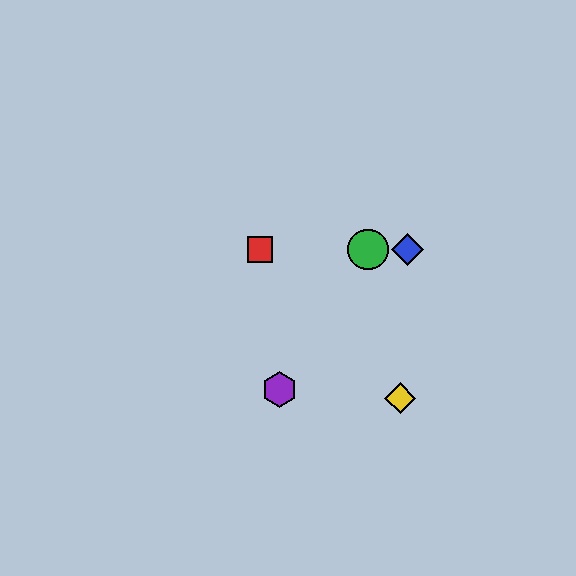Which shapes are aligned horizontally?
The red square, the blue diamond, the green circle are aligned horizontally.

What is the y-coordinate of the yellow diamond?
The yellow diamond is at y≈398.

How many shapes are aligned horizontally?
3 shapes (the red square, the blue diamond, the green circle) are aligned horizontally.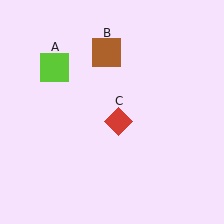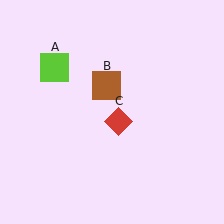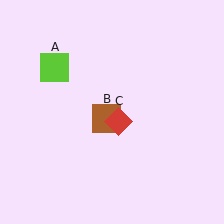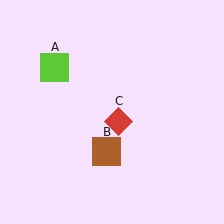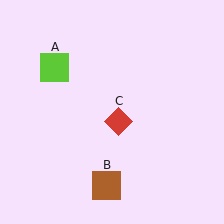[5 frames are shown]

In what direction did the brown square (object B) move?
The brown square (object B) moved down.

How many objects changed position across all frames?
1 object changed position: brown square (object B).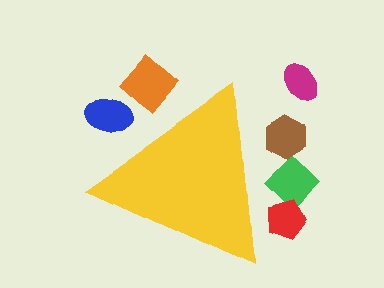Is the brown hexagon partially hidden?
Yes, the brown hexagon is partially hidden behind the yellow triangle.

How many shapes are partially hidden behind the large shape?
5 shapes are partially hidden.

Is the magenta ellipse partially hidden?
No, the magenta ellipse is fully visible.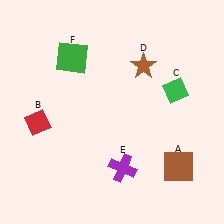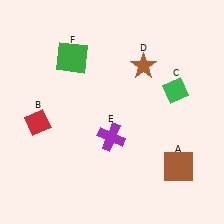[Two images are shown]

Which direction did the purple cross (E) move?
The purple cross (E) moved up.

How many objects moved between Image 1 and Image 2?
1 object moved between the two images.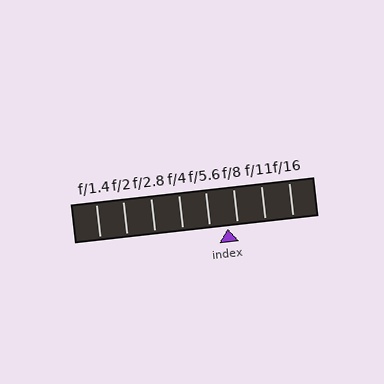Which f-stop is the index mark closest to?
The index mark is closest to f/8.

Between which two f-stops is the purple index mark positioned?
The index mark is between f/5.6 and f/8.